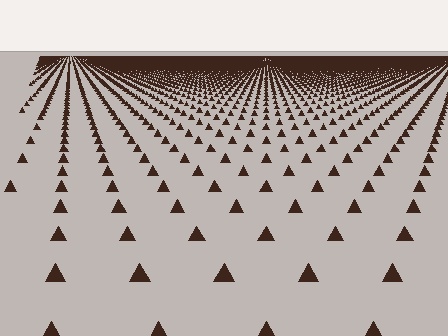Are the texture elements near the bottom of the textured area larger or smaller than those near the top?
Larger. Near the bottom, elements are closer to the viewer and appear at a bigger on-screen size.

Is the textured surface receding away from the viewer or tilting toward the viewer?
The surface is receding away from the viewer. Texture elements get smaller and denser toward the top.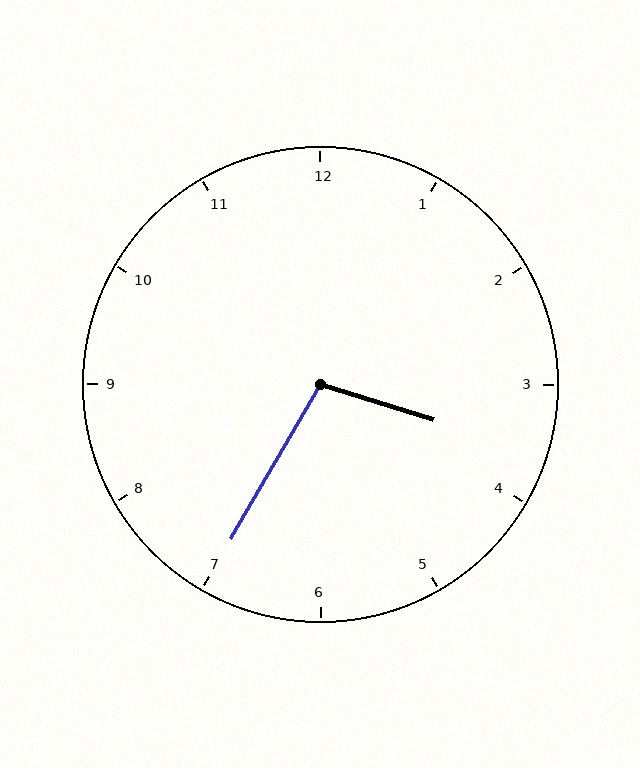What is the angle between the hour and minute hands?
Approximately 102 degrees.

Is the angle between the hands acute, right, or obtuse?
It is obtuse.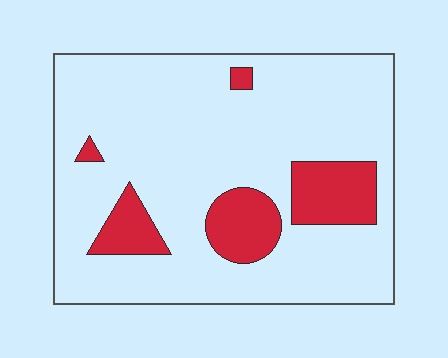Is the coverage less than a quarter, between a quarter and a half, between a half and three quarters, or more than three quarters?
Less than a quarter.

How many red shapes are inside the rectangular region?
5.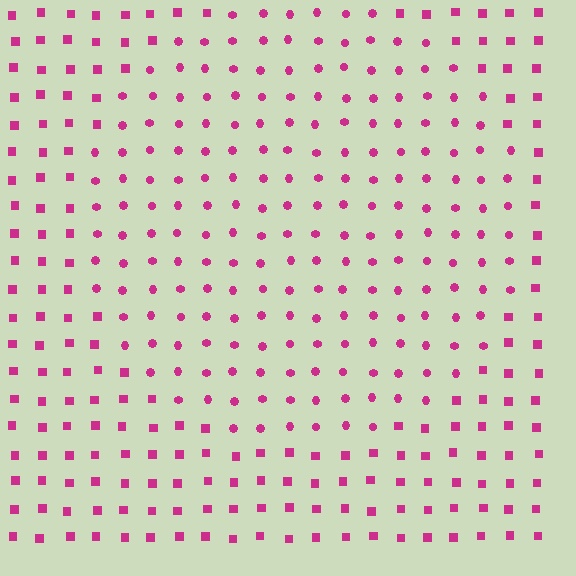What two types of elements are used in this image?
The image uses circles inside the circle region and squares outside it.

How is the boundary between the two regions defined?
The boundary is defined by a change in element shape: circles inside vs. squares outside. All elements share the same color and spacing.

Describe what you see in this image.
The image is filled with small magenta elements arranged in a uniform grid. A circle-shaped region contains circles, while the surrounding area contains squares. The boundary is defined purely by the change in element shape.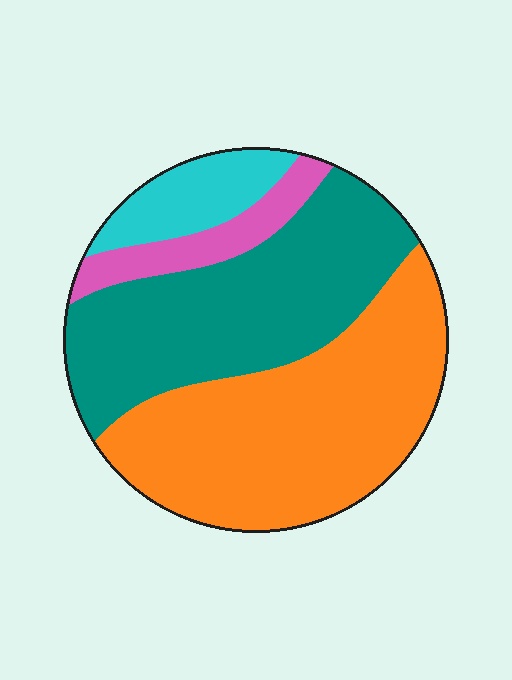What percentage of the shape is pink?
Pink takes up about one tenth (1/10) of the shape.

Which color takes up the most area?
Orange, at roughly 45%.